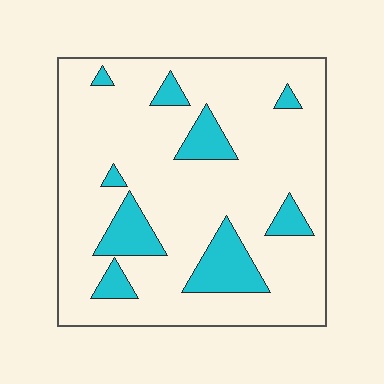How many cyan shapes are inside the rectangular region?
9.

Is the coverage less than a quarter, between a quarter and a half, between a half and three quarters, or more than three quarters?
Less than a quarter.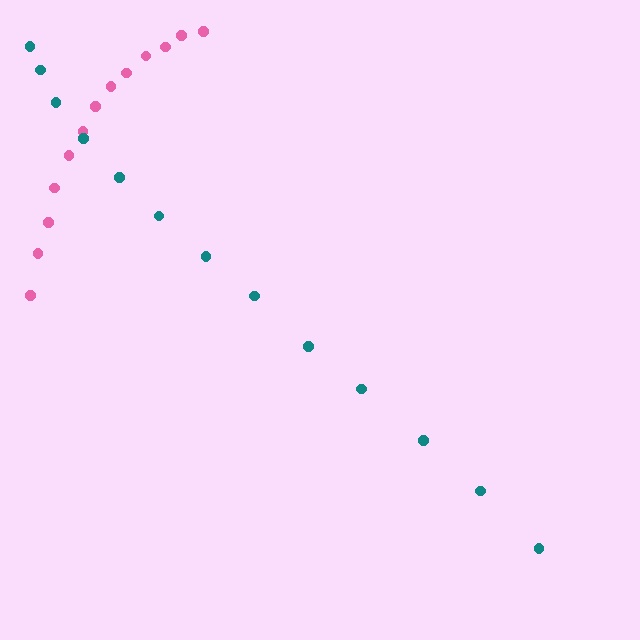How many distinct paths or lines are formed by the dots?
There are 2 distinct paths.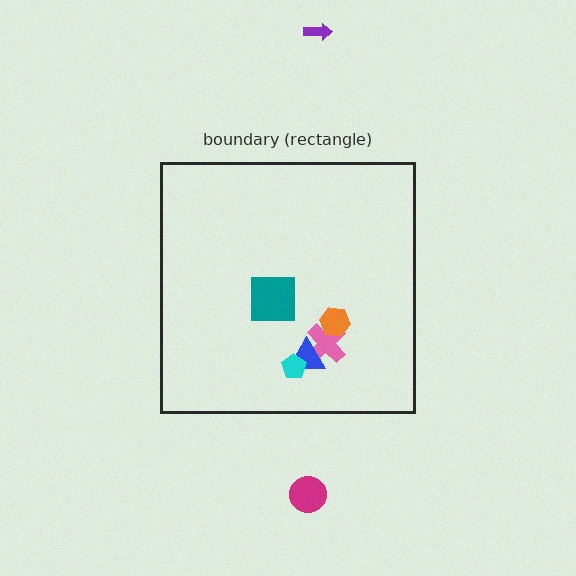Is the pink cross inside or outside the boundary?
Inside.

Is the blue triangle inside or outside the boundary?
Inside.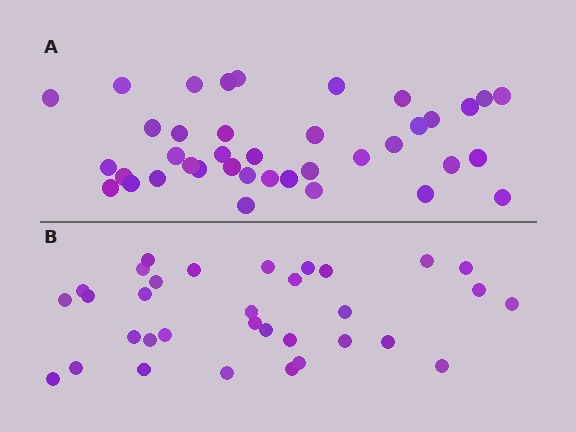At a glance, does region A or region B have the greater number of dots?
Region A (the top region) has more dots.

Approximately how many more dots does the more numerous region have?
Region A has about 6 more dots than region B.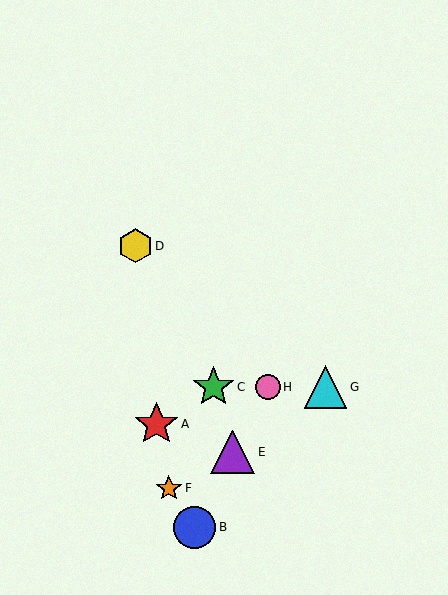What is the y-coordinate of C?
Object C is at y≈387.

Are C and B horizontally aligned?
No, C is at y≈387 and B is at y≈527.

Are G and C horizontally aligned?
Yes, both are at y≈387.